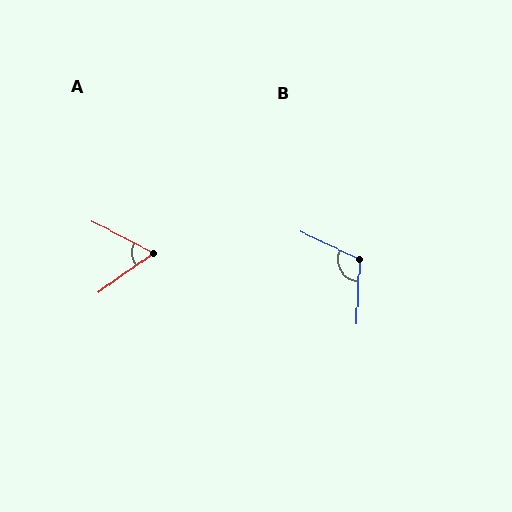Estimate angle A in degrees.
Approximately 62 degrees.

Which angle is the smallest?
A, at approximately 62 degrees.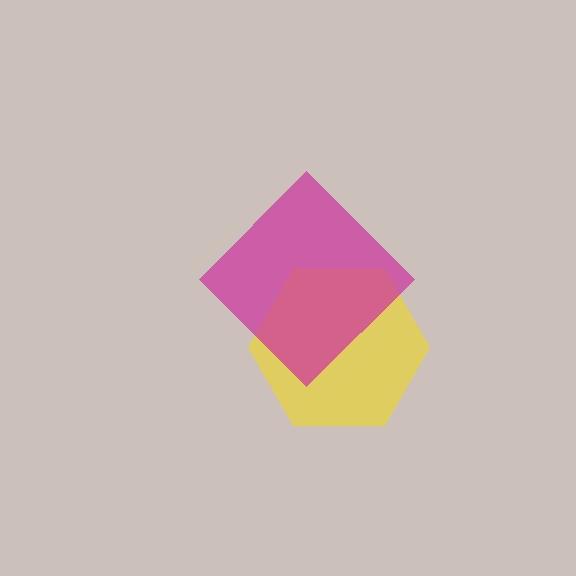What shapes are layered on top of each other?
The layered shapes are: a yellow hexagon, a magenta diamond.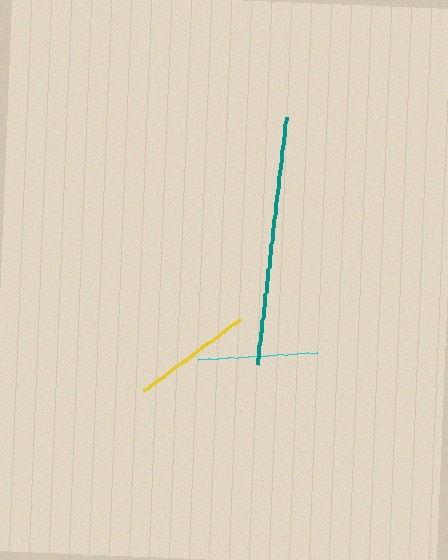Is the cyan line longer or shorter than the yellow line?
The cyan line is longer than the yellow line.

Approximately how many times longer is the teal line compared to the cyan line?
The teal line is approximately 2.1 times the length of the cyan line.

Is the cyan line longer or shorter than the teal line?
The teal line is longer than the cyan line.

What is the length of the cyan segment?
The cyan segment is approximately 120 pixels long.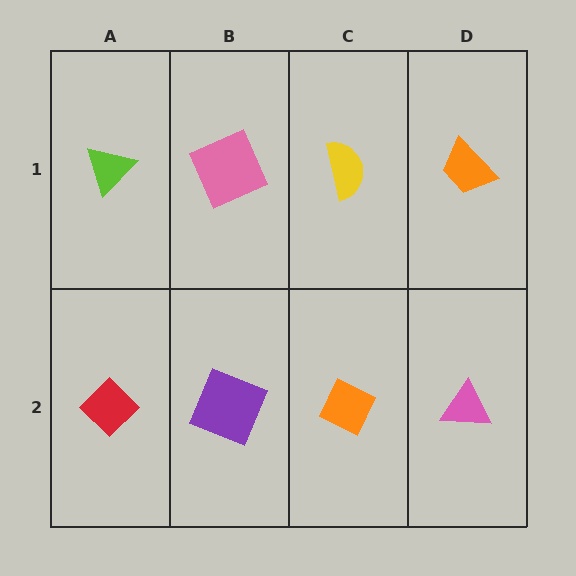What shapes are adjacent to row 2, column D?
An orange trapezoid (row 1, column D), an orange diamond (row 2, column C).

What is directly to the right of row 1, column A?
A pink square.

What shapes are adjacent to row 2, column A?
A lime triangle (row 1, column A), a purple square (row 2, column B).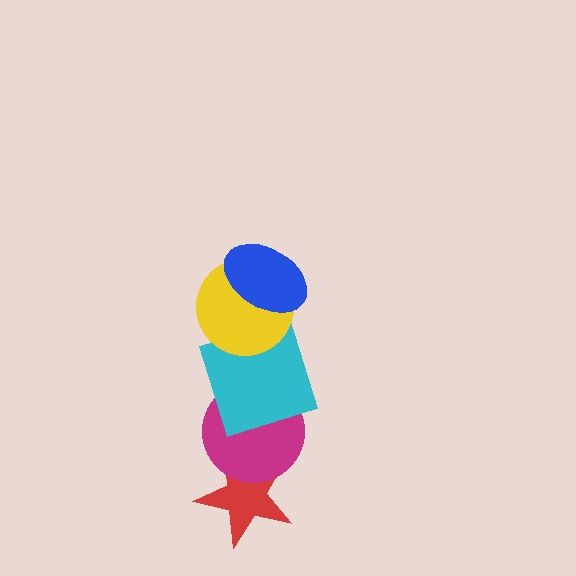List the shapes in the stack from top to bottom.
From top to bottom: the blue ellipse, the yellow circle, the cyan square, the magenta circle, the red star.